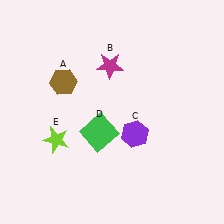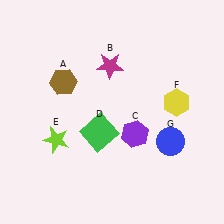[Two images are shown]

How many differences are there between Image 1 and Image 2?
There are 2 differences between the two images.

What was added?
A yellow hexagon (F), a blue circle (G) were added in Image 2.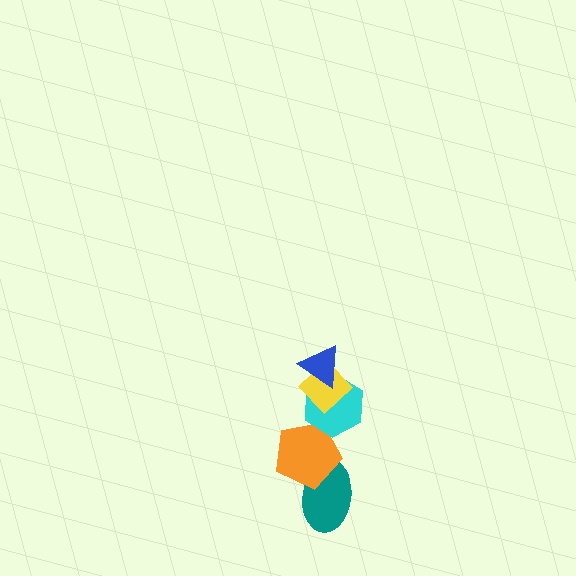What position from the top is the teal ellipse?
The teal ellipse is 5th from the top.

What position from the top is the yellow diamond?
The yellow diamond is 2nd from the top.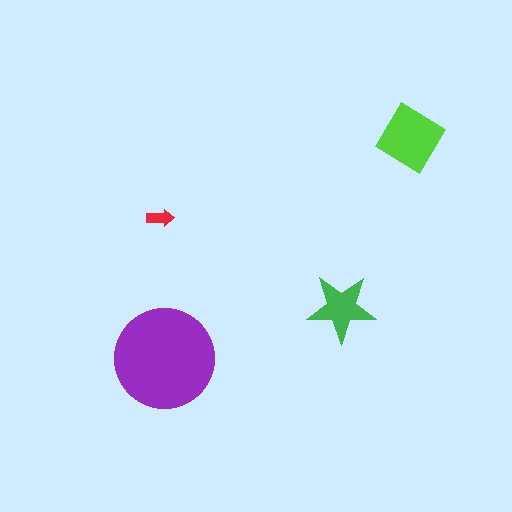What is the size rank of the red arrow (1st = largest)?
4th.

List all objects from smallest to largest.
The red arrow, the green star, the lime diamond, the purple circle.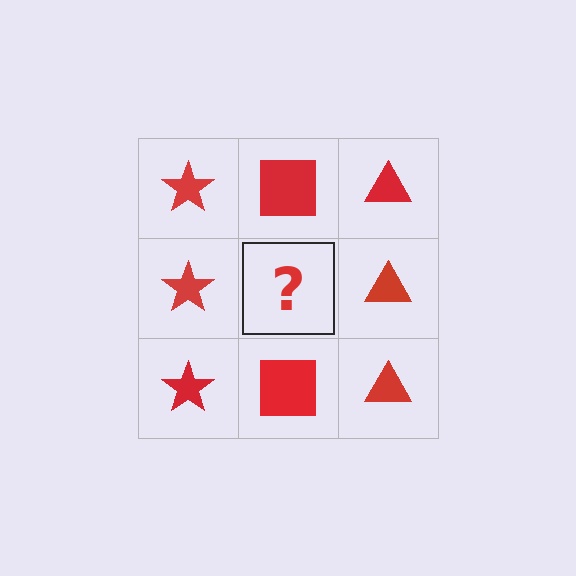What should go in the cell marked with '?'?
The missing cell should contain a red square.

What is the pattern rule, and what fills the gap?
The rule is that each column has a consistent shape. The gap should be filled with a red square.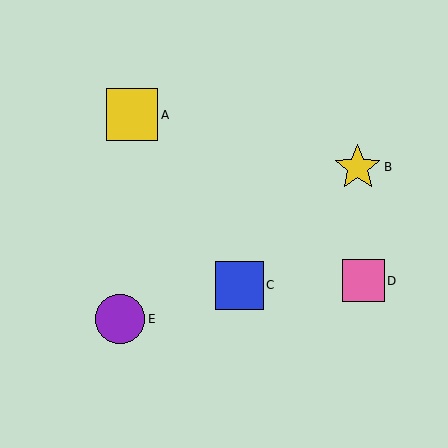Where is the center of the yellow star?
The center of the yellow star is at (358, 167).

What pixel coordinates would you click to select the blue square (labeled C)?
Click at (239, 285) to select the blue square C.